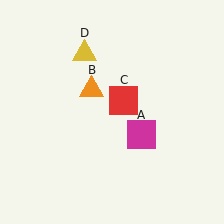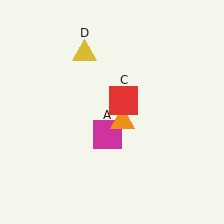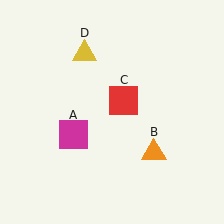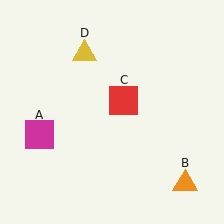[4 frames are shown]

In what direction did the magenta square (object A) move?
The magenta square (object A) moved left.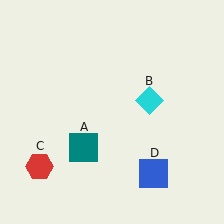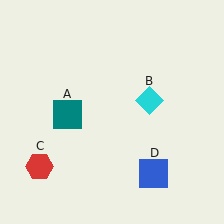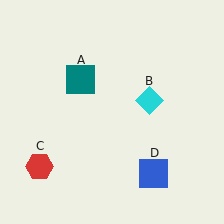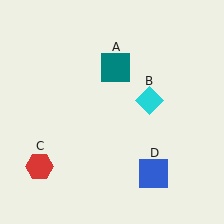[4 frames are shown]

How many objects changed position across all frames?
1 object changed position: teal square (object A).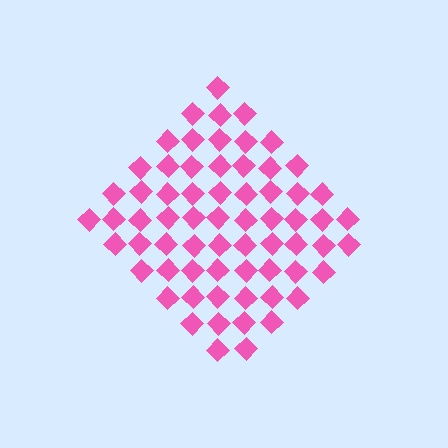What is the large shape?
The large shape is a diamond.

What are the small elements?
The small elements are diamonds.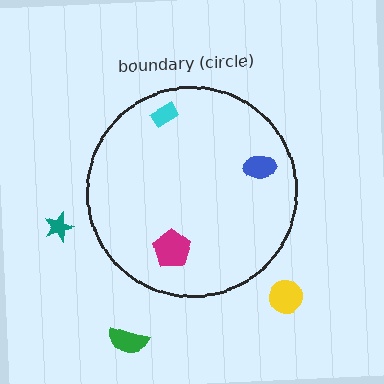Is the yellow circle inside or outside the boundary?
Outside.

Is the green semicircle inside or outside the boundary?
Outside.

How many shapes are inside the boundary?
3 inside, 3 outside.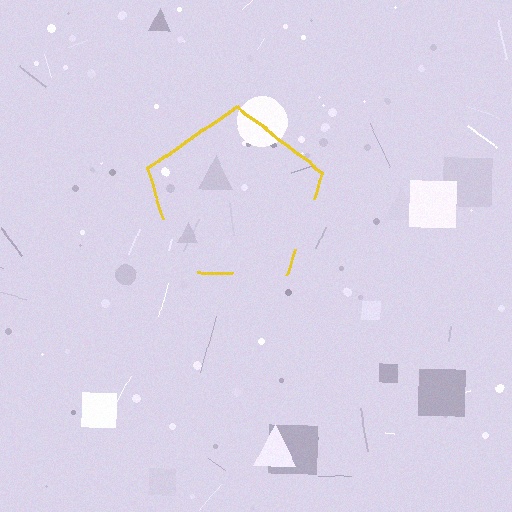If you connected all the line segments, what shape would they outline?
They would outline a pentagon.